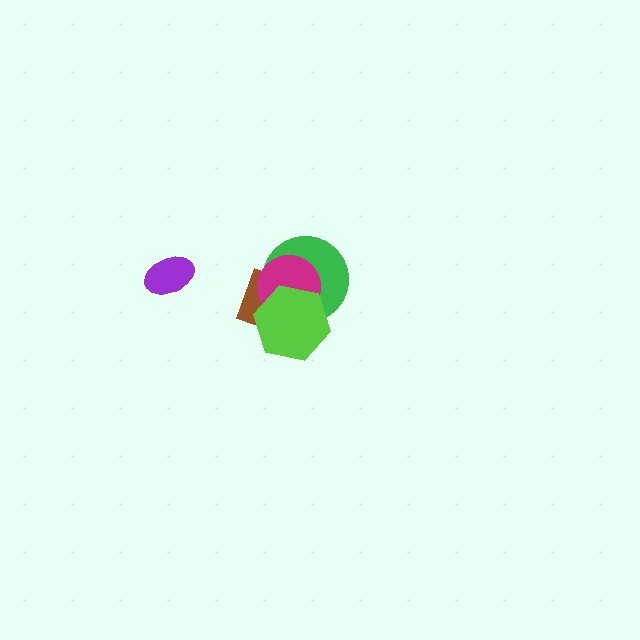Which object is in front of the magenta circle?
The lime hexagon is in front of the magenta circle.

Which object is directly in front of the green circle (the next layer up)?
The brown diamond is directly in front of the green circle.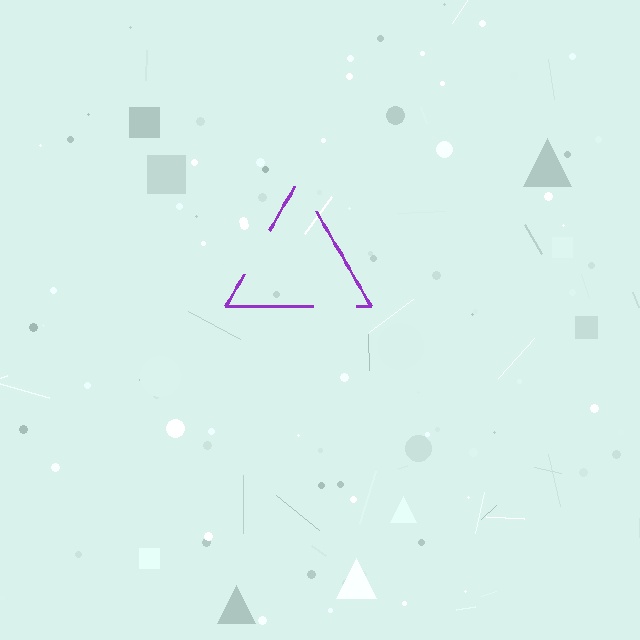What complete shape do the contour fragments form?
The contour fragments form a triangle.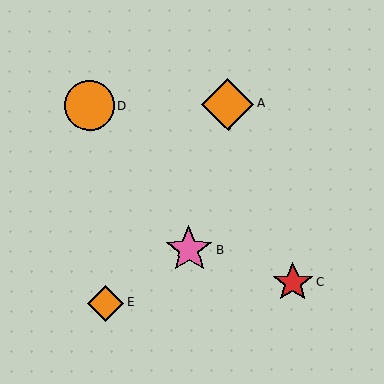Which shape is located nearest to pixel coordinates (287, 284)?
The red star (labeled C) at (293, 283) is nearest to that location.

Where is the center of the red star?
The center of the red star is at (293, 283).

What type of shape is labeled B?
Shape B is a pink star.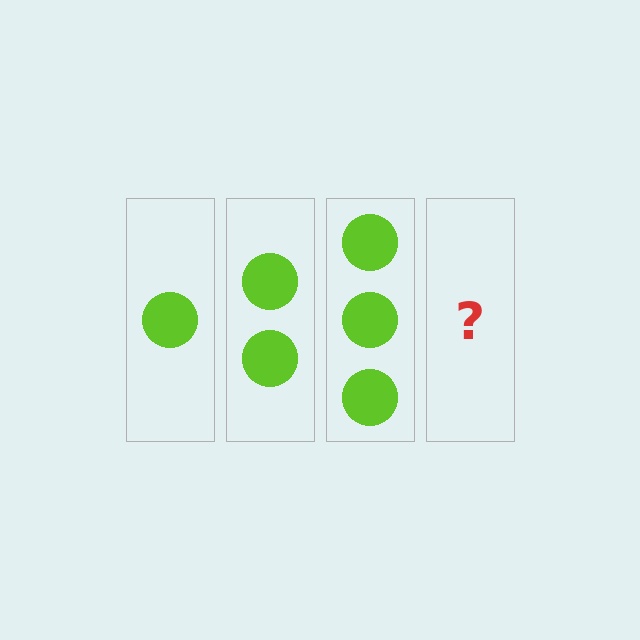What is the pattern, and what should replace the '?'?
The pattern is that each step adds one more circle. The '?' should be 4 circles.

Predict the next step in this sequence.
The next step is 4 circles.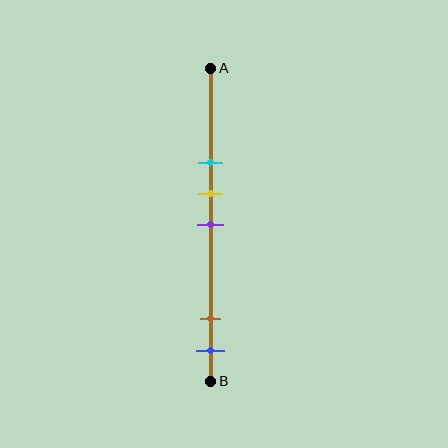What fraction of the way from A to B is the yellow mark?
The yellow mark is approximately 40% (0.4) of the way from A to B.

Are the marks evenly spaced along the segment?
No, the marks are not evenly spaced.